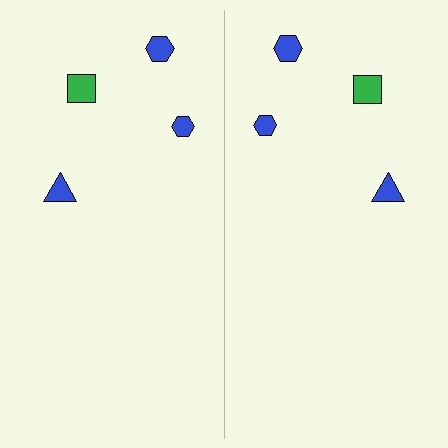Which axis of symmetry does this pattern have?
The pattern has a vertical axis of symmetry running through the center of the image.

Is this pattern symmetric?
Yes, this pattern has bilateral (reflection) symmetry.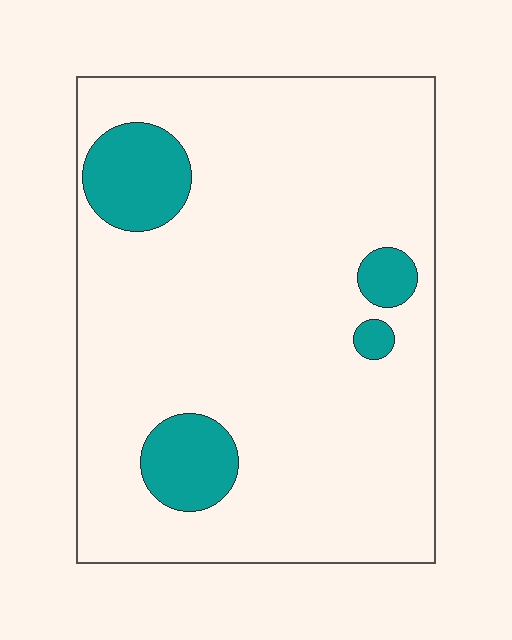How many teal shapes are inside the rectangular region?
4.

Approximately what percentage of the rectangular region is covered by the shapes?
Approximately 10%.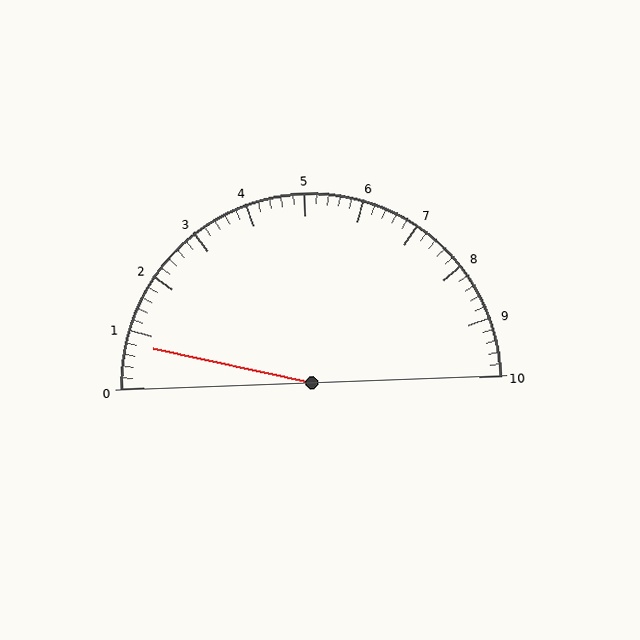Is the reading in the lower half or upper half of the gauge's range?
The reading is in the lower half of the range (0 to 10).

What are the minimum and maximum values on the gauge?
The gauge ranges from 0 to 10.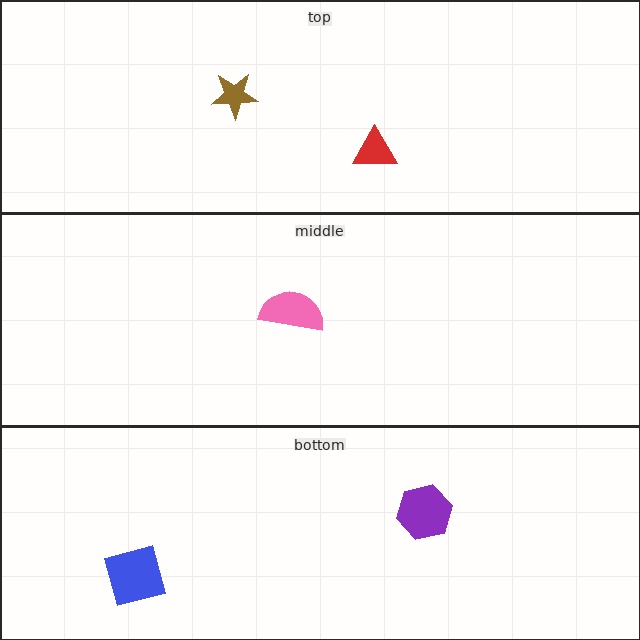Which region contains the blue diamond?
The bottom region.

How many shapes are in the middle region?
1.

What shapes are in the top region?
The red triangle, the brown star.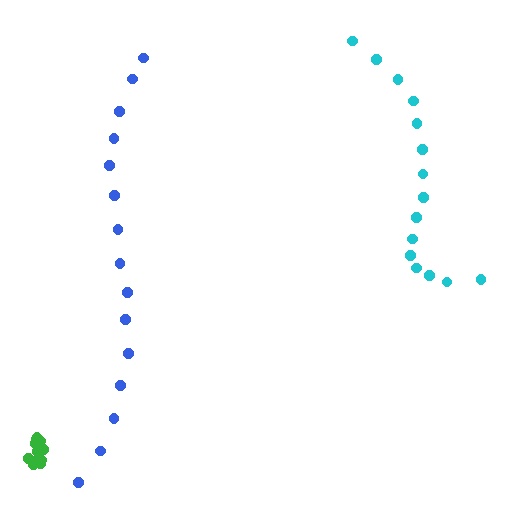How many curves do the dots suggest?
There are 3 distinct paths.